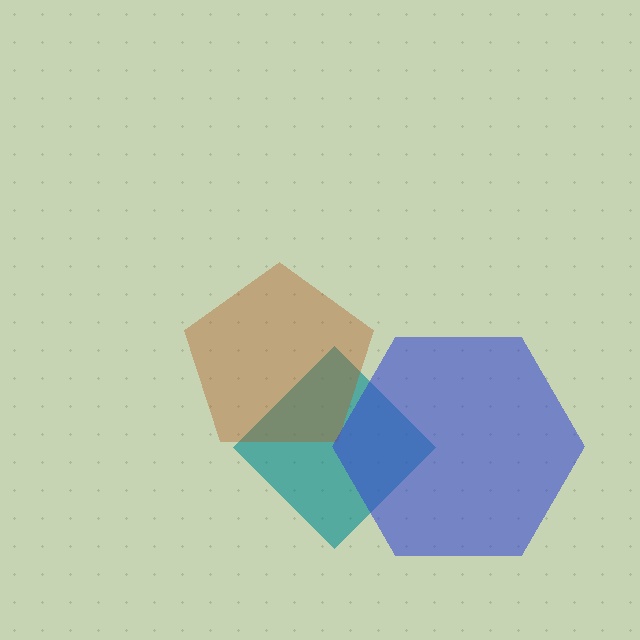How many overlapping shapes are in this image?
There are 3 overlapping shapes in the image.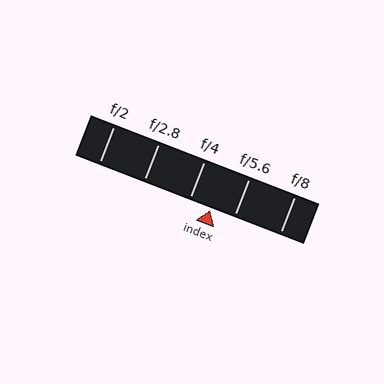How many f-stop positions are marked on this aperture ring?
There are 5 f-stop positions marked.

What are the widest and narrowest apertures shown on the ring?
The widest aperture shown is f/2 and the narrowest is f/8.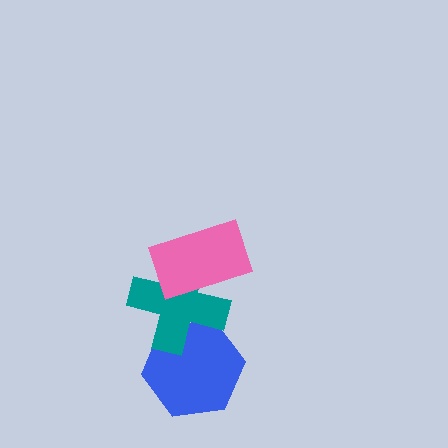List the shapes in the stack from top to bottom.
From top to bottom: the pink rectangle, the teal cross, the blue hexagon.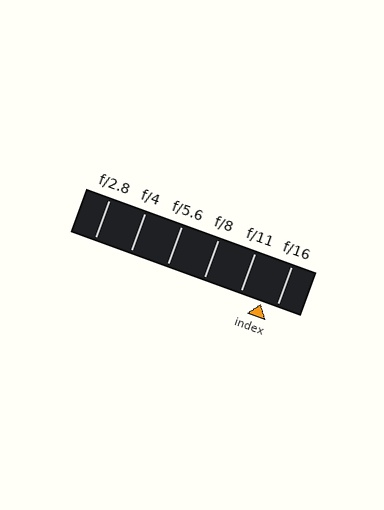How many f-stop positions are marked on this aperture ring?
There are 6 f-stop positions marked.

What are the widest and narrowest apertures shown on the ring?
The widest aperture shown is f/2.8 and the narrowest is f/16.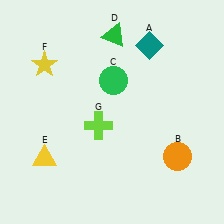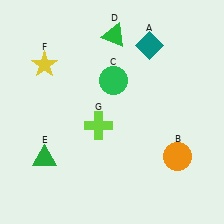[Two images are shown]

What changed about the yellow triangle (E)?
In Image 1, E is yellow. In Image 2, it changed to green.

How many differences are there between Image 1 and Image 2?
There is 1 difference between the two images.